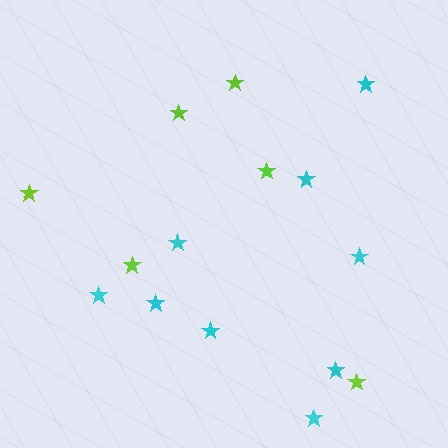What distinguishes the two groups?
There are 2 groups: one group of cyan stars (9) and one group of lime stars (6).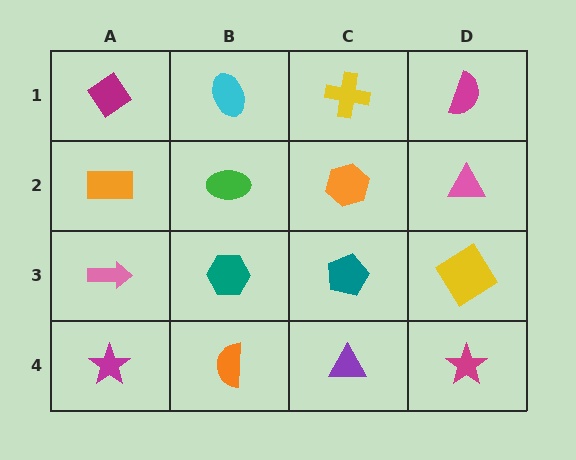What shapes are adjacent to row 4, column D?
A yellow diamond (row 3, column D), a purple triangle (row 4, column C).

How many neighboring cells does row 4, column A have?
2.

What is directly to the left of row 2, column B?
An orange rectangle.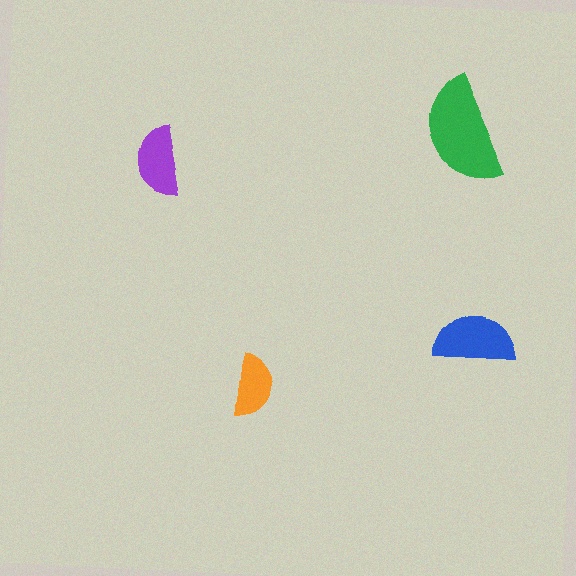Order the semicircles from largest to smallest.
the green one, the blue one, the purple one, the orange one.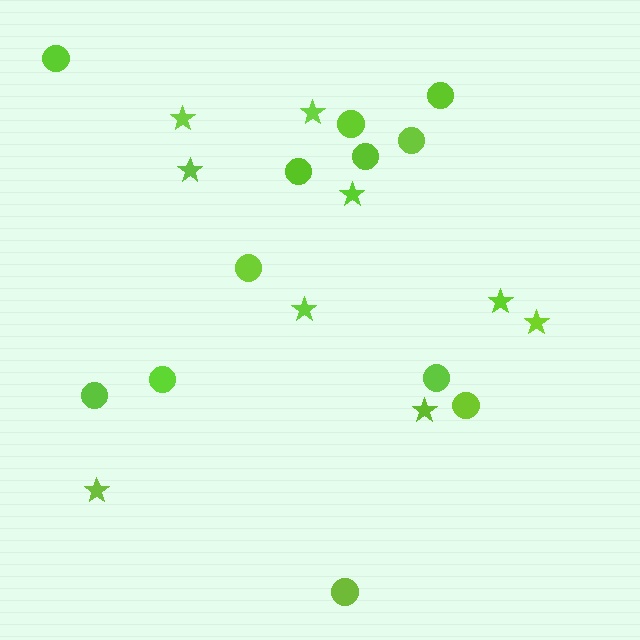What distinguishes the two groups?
There are 2 groups: one group of stars (9) and one group of circles (12).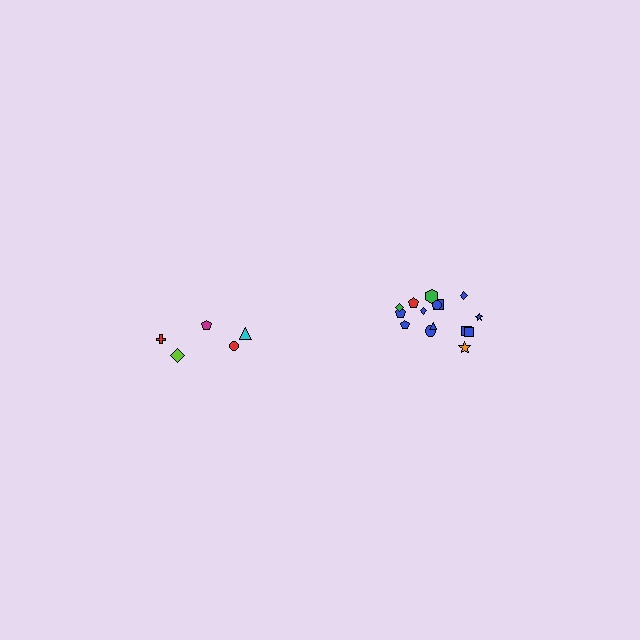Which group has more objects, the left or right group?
The right group.